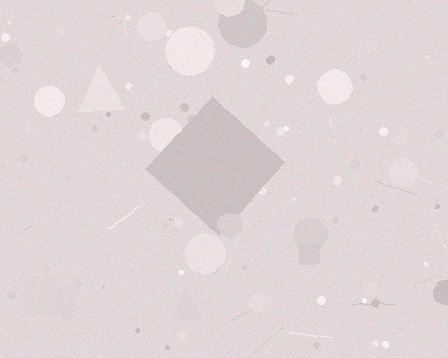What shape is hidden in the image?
A diamond is hidden in the image.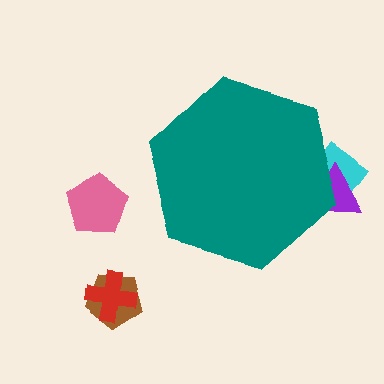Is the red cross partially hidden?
No, the red cross is fully visible.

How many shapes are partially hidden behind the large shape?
2 shapes are partially hidden.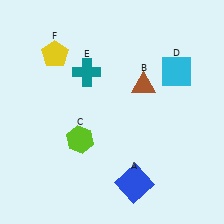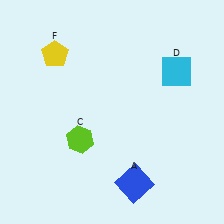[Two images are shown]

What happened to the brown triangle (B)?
The brown triangle (B) was removed in Image 2. It was in the top-right area of Image 1.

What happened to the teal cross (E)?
The teal cross (E) was removed in Image 2. It was in the top-left area of Image 1.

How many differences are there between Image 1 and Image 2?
There are 2 differences between the two images.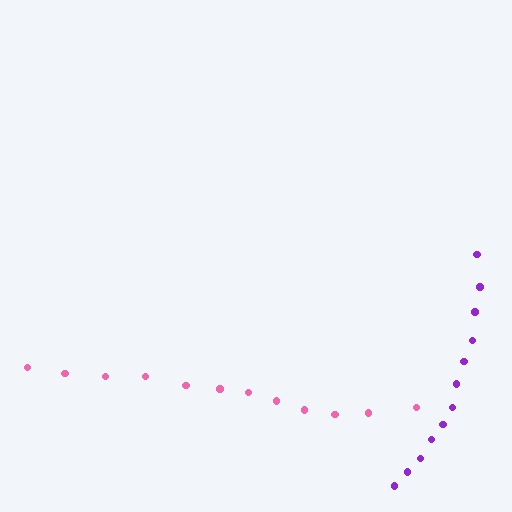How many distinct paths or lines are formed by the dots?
There are 2 distinct paths.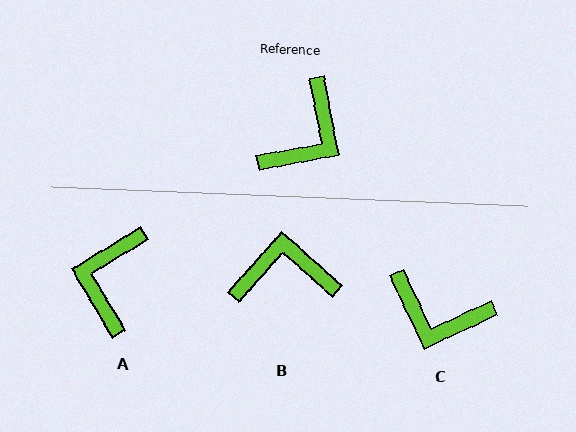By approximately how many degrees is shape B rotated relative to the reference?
Approximately 128 degrees counter-clockwise.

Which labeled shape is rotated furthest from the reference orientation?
A, about 159 degrees away.